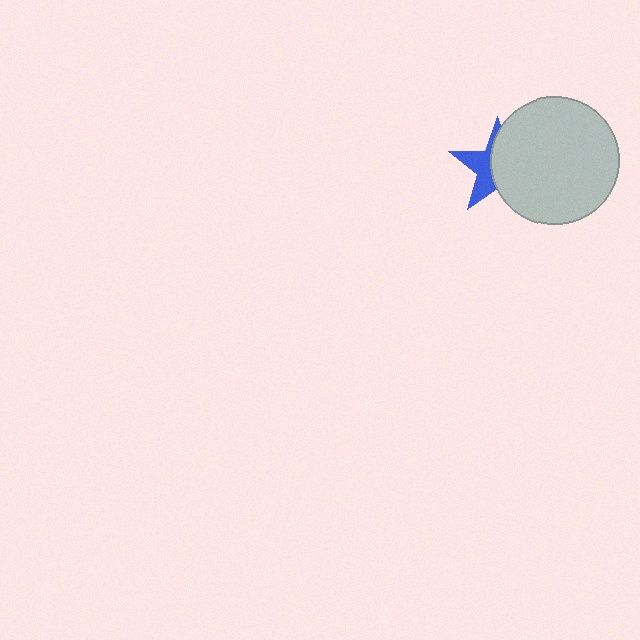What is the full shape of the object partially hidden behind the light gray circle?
The partially hidden object is a blue star.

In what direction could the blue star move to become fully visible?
The blue star could move left. That would shift it out from behind the light gray circle entirely.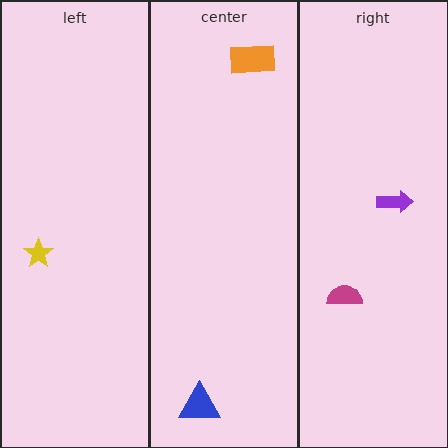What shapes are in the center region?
The orange rectangle, the blue triangle.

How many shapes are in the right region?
2.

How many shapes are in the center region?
2.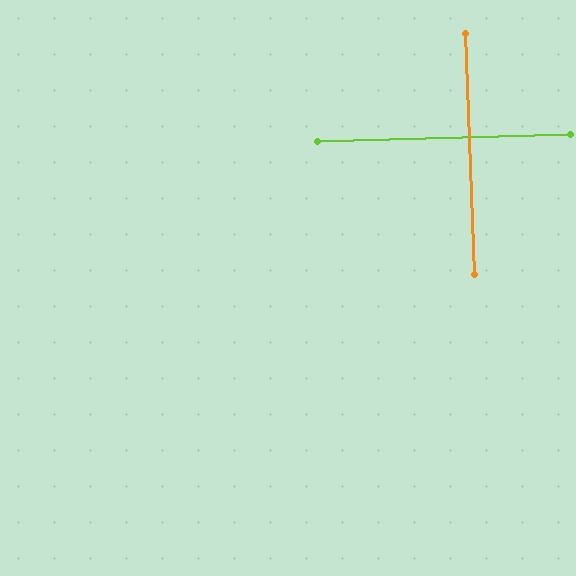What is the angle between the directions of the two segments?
Approximately 90 degrees.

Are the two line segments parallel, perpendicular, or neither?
Perpendicular — they meet at approximately 90°.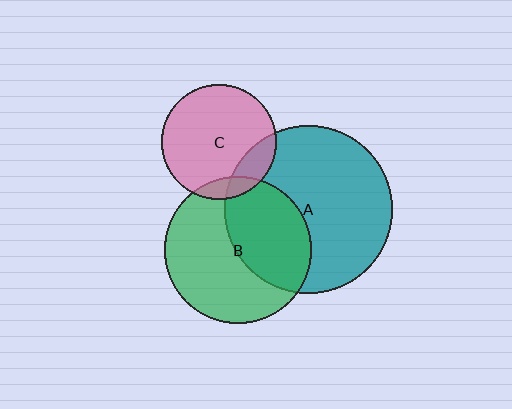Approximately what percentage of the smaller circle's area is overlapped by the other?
Approximately 40%.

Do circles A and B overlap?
Yes.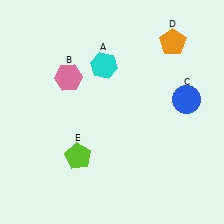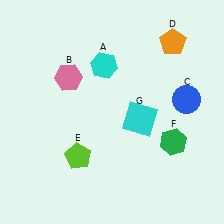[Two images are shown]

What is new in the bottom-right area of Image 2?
A green hexagon (F) was added in the bottom-right area of Image 2.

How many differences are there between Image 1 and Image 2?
There are 2 differences between the two images.